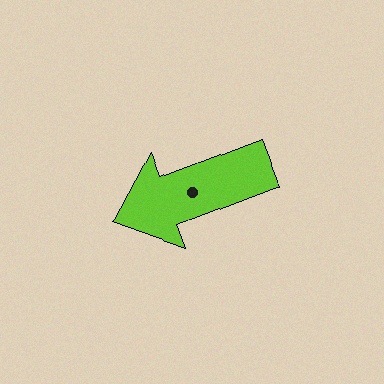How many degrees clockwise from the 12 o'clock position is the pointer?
Approximately 249 degrees.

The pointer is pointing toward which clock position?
Roughly 8 o'clock.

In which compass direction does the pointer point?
West.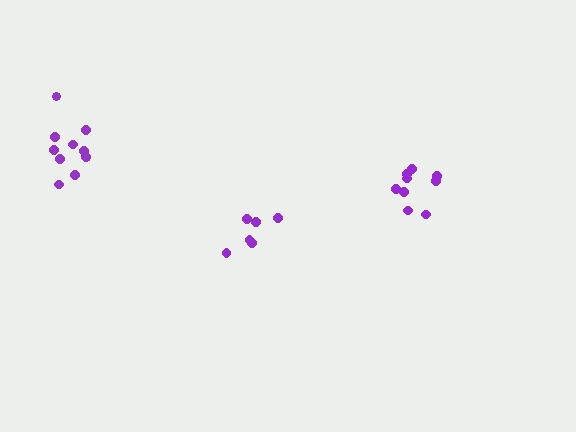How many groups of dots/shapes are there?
There are 3 groups.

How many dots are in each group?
Group 1: 9 dots, Group 2: 6 dots, Group 3: 11 dots (26 total).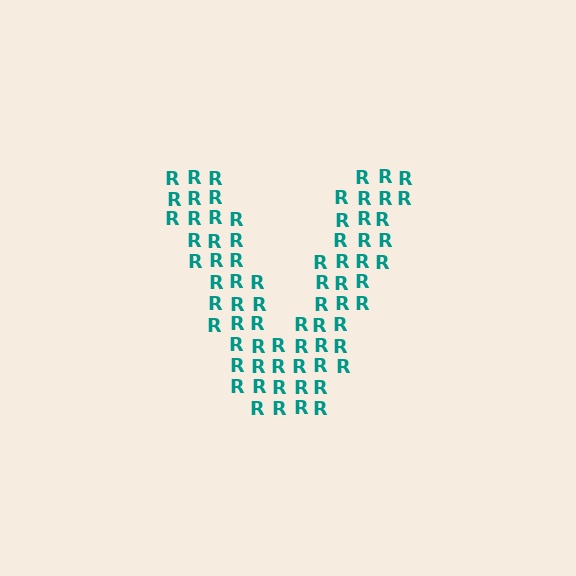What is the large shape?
The large shape is the letter V.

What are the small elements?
The small elements are letter R's.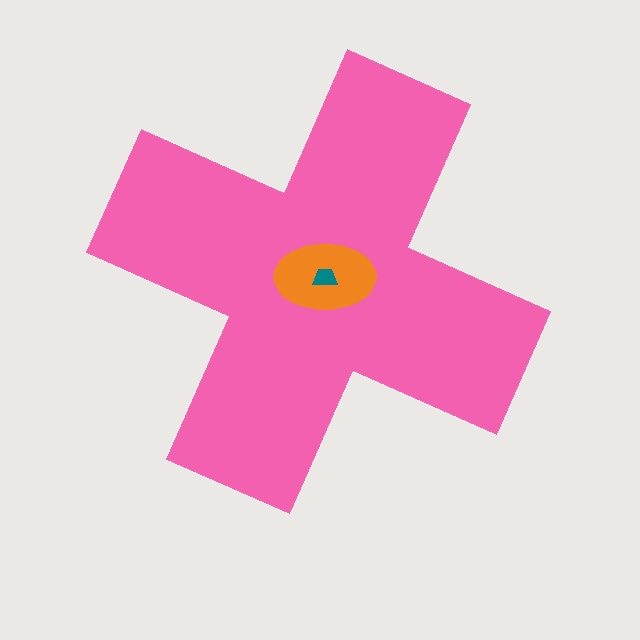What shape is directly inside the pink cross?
The orange ellipse.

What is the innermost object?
The teal trapezoid.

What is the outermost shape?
The pink cross.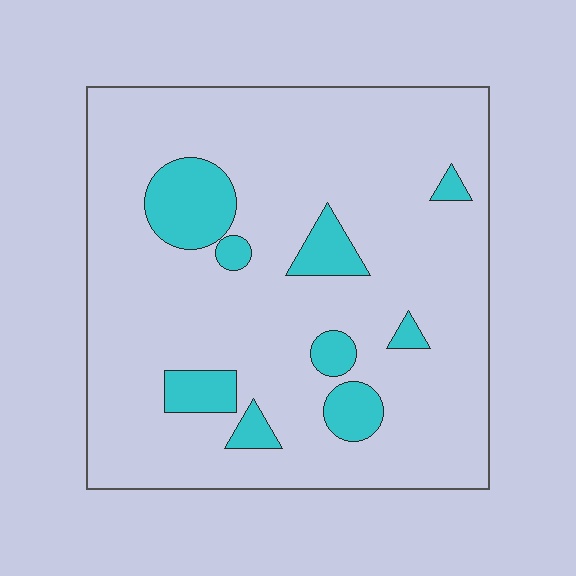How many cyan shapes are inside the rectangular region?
9.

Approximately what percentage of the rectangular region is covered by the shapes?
Approximately 15%.